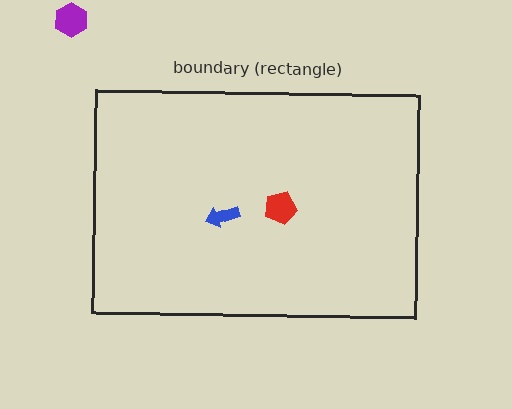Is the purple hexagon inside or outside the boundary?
Outside.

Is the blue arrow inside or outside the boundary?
Inside.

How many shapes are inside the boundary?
2 inside, 1 outside.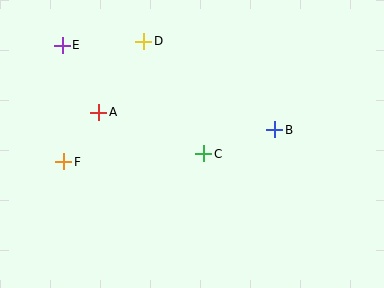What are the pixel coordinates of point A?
Point A is at (99, 112).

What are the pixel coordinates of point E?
Point E is at (62, 45).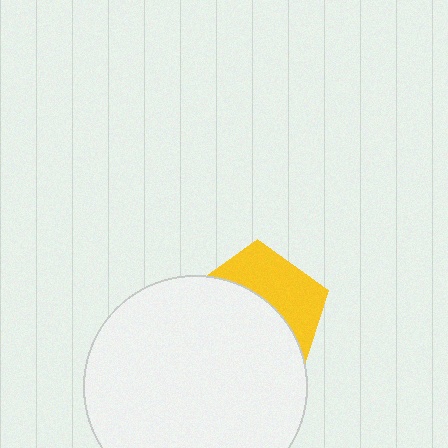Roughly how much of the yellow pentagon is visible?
A small part of it is visible (roughly 39%).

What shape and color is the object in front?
The object in front is a white circle.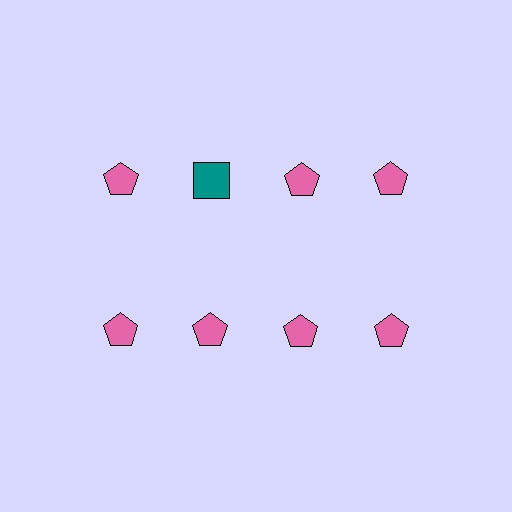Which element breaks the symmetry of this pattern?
The teal square in the top row, second from left column breaks the symmetry. All other shapes are pink pentagons.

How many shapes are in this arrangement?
There are 8 shapes arranged in a grid pattern.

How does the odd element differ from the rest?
It differs in both color (teal instead of pink) and shape (square instead of pentagon).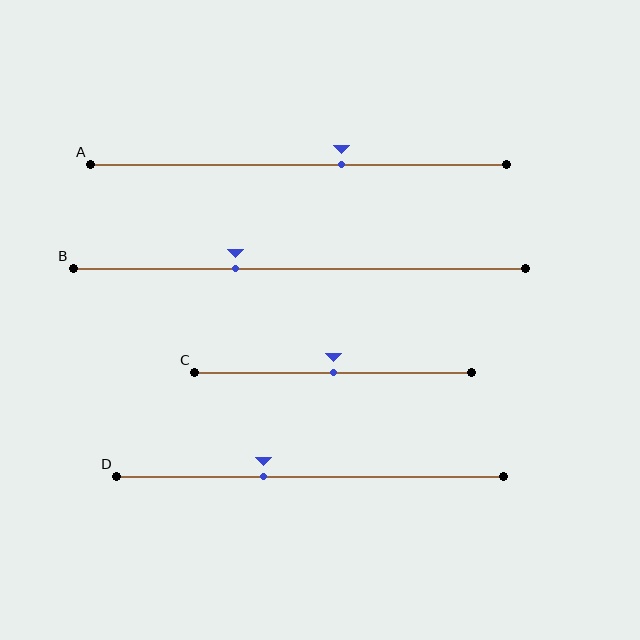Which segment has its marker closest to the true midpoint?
Segment C has its marker closest to the true midpoint.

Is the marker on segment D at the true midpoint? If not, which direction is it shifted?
No, the marker on segment D is shifted to the left by about 12% of the segment length.